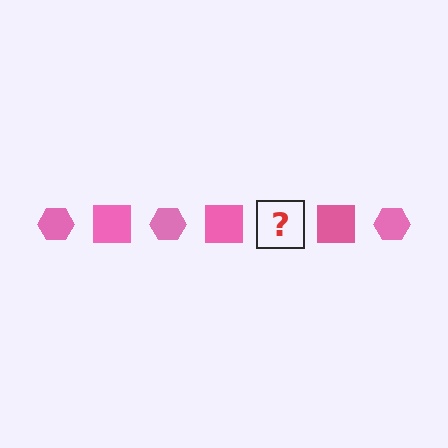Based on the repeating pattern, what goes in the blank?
The blank should be a pink hexagon.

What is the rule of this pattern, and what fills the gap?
The rule is that the pattern cycles through hexagon, square shapes in pink. The gap should be filled with a pink hexagon.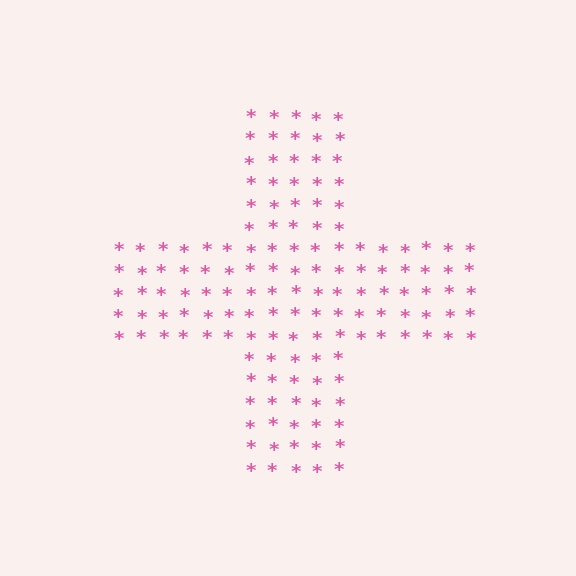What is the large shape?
The large shape is a cross.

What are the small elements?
The small elements are asterisks.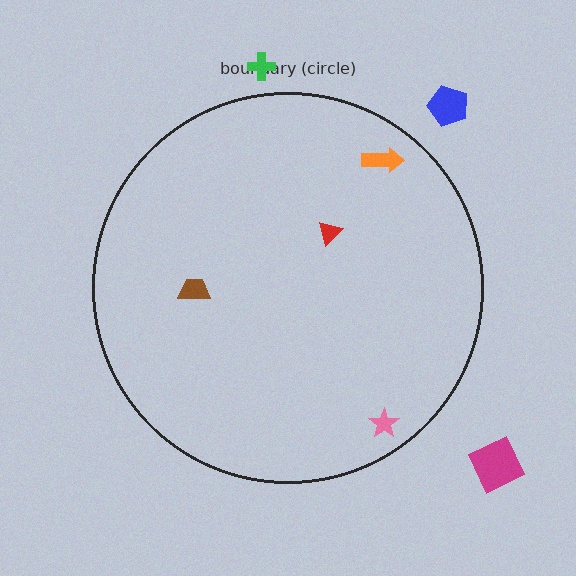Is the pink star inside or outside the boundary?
Inside.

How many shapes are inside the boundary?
4 inside, 3 outside.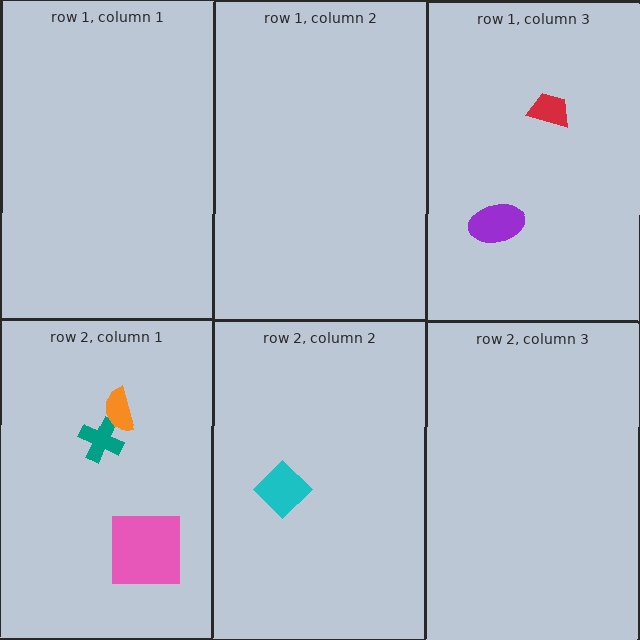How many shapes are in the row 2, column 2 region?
1.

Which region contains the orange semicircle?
The row 2, column 1 region.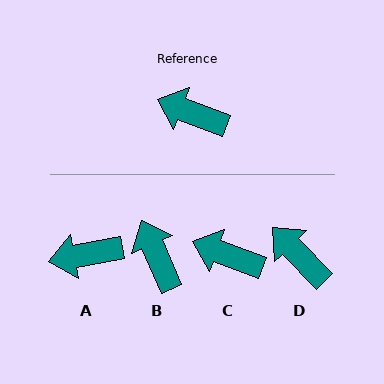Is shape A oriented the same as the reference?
No, it is off by about 31 degrees.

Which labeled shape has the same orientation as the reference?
C.